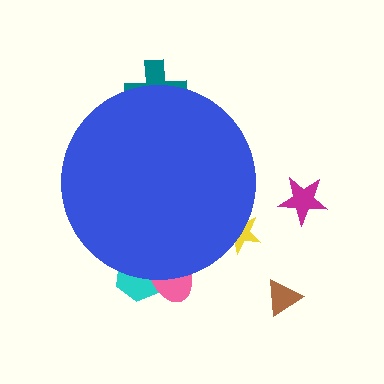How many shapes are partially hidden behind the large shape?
4 shapes are partially hidden.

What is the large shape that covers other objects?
A blue circle.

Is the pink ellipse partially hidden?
Yes, the pink ellipse is partially hidden behind the blue circle.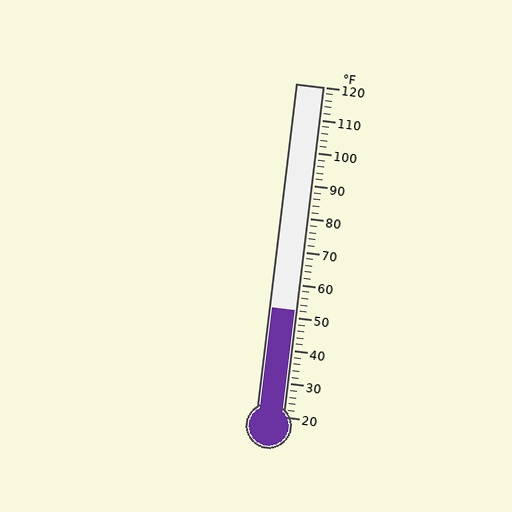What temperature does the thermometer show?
The thermometer shows approximately 52°F.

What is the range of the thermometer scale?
The thermometer scale ranges from 20°F to 120°F.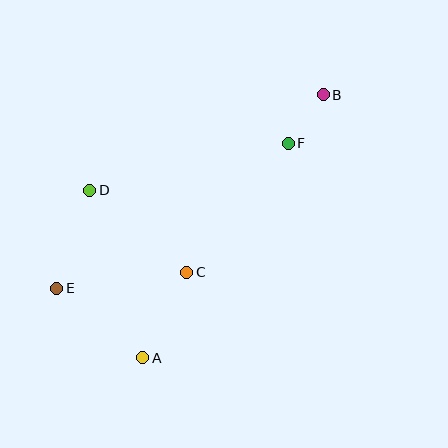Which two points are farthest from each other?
Points B and E are farthest from each other.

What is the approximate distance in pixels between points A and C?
The distance between A and C is approximately 96 pixels.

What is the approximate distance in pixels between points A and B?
The distance between A and B is approximately 319 pixels.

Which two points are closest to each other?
Points B and F are closest to each other.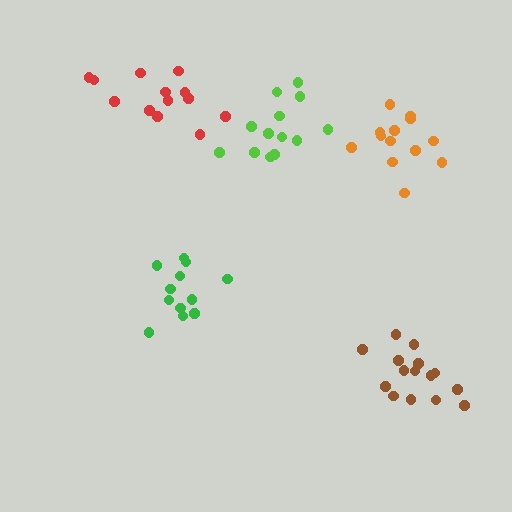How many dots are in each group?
Group 1: 15 dots, Group 2: 13 dots, Group 3: 12 dots, Group 4: 13 dots, Group 5: 13 dots (66 total).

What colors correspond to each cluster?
The clusters are colored: brown, red, green, orange, lime.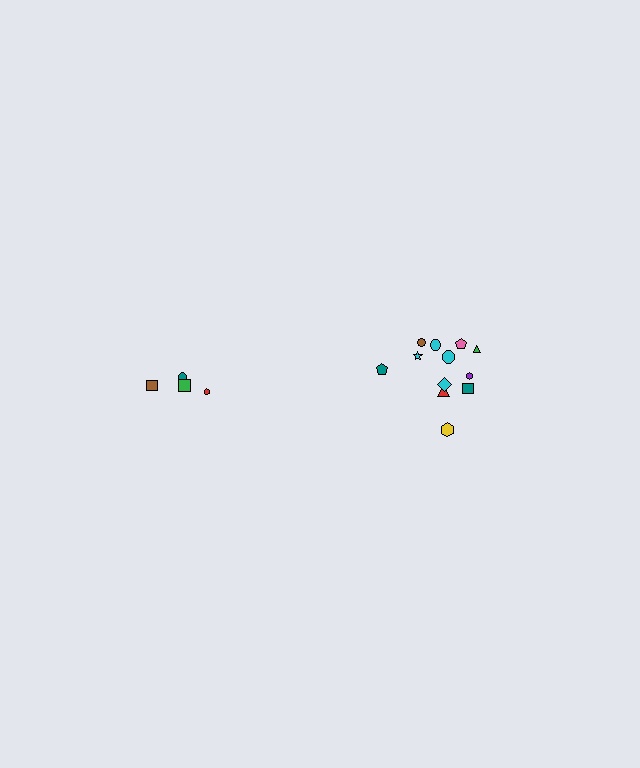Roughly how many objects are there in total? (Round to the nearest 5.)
Roughly 15 objects in total.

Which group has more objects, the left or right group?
The right group.